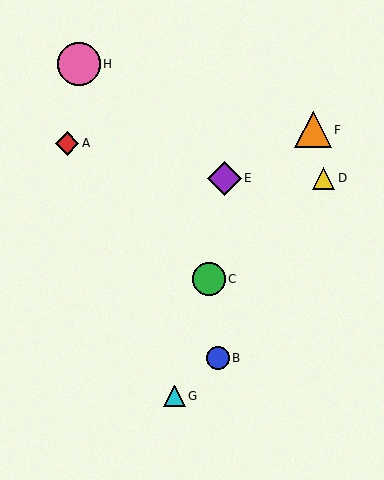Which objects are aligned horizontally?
Objects D, E are aligned horizontally.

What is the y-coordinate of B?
Object B is at y≈358.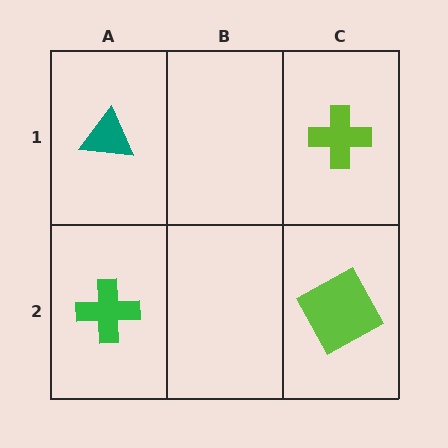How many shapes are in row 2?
2 shapes.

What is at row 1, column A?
A teal triangle.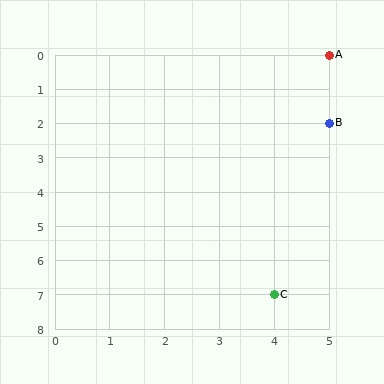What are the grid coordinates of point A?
Point A is at grid coordinates (5, 0).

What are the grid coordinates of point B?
Point B is at grid coordinates (5, 2).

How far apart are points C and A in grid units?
Points C and A are 1 column and 7 rows apart (about 7.1 grid units diagonally).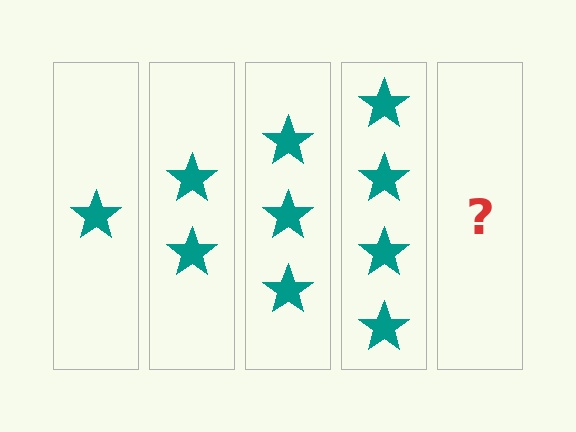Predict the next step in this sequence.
The next step is 5 stars.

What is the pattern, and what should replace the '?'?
The pattern is that each step adds one more star. The '?' should be 5 stars.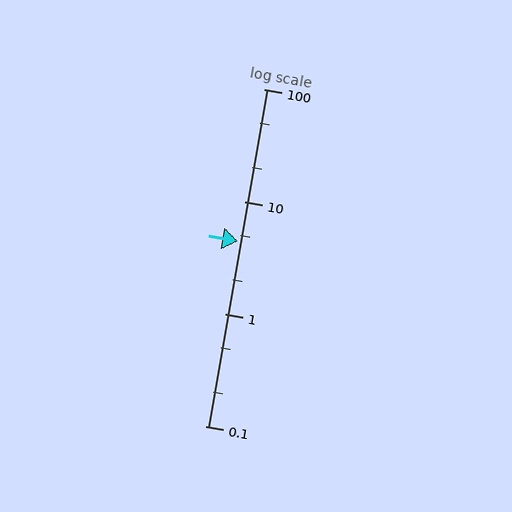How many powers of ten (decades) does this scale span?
The scale spans 3 decades, from 0.1 to 100.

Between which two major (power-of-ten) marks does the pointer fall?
The pointer is between 1 and 10.